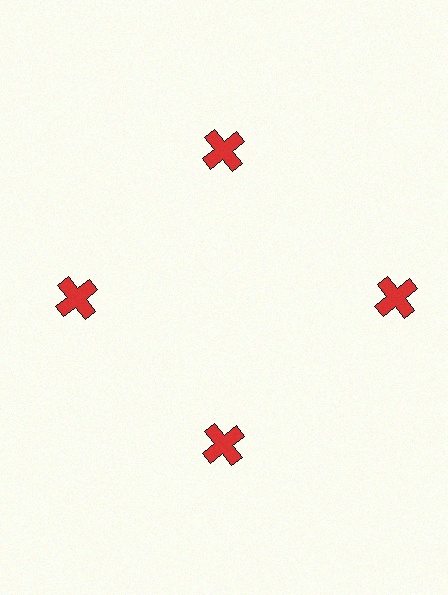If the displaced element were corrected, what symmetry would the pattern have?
It would have 4-fold rotational symmetry — the pattern would map onto itself every 90 degrees.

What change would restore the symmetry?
The symmetry would be restored by moving it inward, back onto the ring so that all 4 crosses sit at equal angles and equal distance from the center.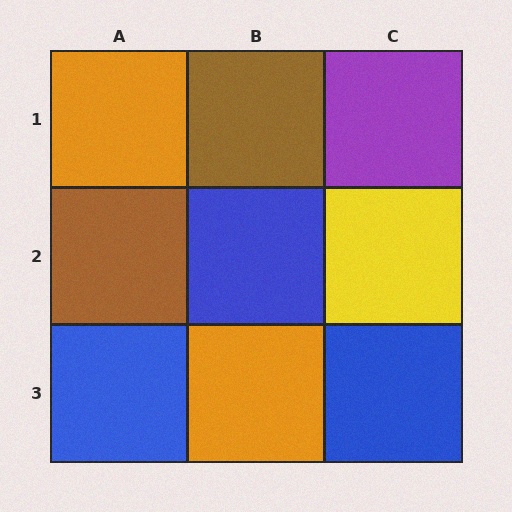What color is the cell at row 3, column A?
Blue.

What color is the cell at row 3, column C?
Blue.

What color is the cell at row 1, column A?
Orange.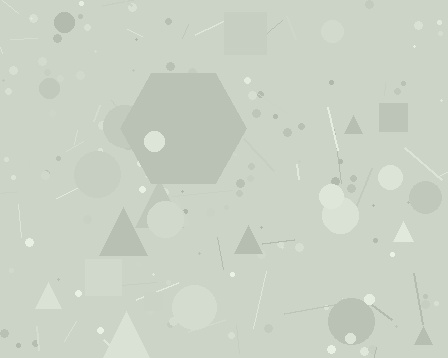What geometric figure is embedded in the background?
A hexagon is embedded in the background.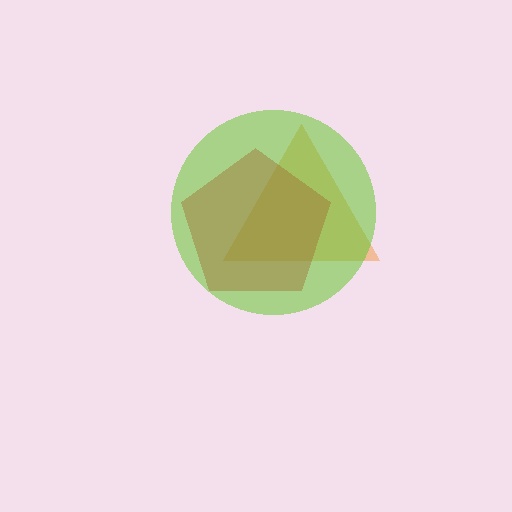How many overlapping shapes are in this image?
There are 3 overlapping shapes in the image.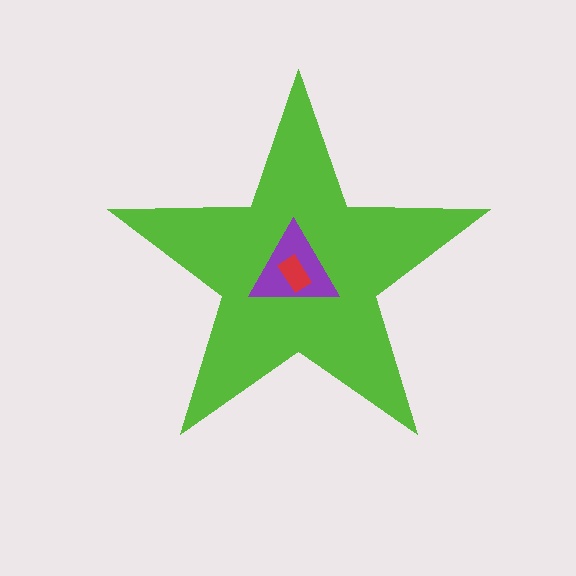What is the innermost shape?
The red rectangle.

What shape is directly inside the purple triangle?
The red rectangle.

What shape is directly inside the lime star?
The purple triangle.